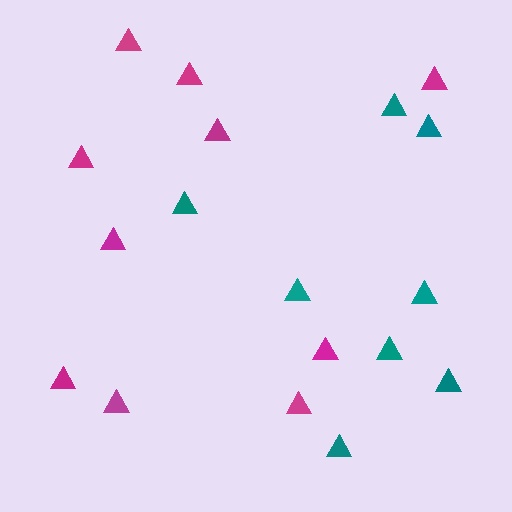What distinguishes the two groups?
There are 2 groups: one group of magenta triangles (10) and one group of teal triangles (8).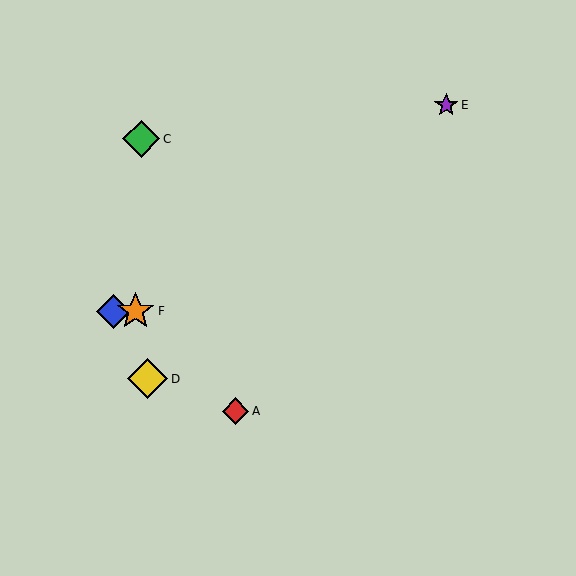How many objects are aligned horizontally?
2 objects (B, F) are aligned horizontally.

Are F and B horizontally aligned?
Yes, both are at y≈311.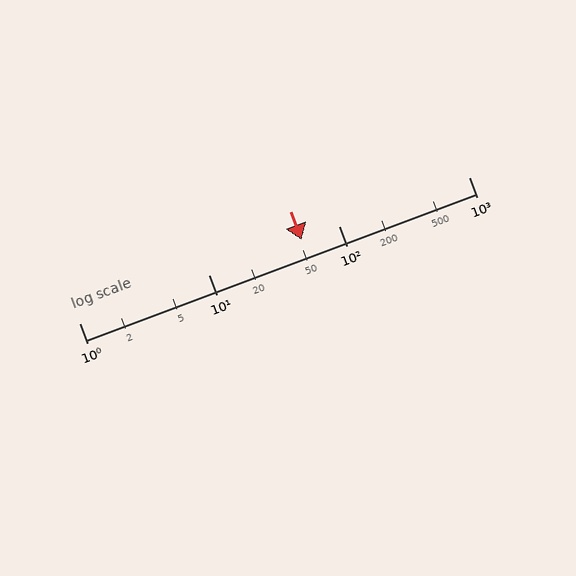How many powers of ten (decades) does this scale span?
The scale spans 3 decades, from 1 to 1000.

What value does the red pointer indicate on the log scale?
The pointer indicates approximately 52.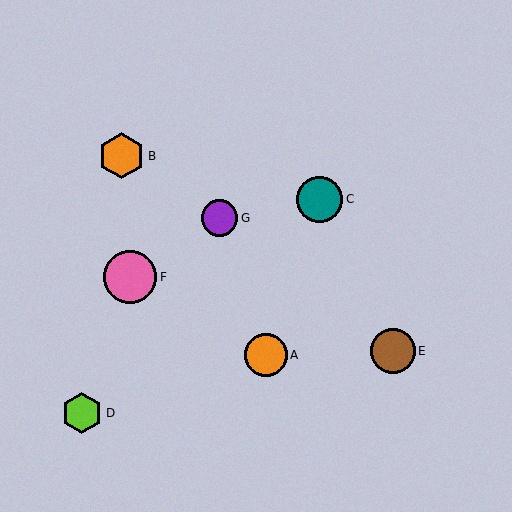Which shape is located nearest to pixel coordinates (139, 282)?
The pink circle (labeled F) at (130, 277) is nearest to that location.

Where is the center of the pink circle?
The center of the pink circle is at (130, 277).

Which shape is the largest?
The pink circle (labeled F) is the largest.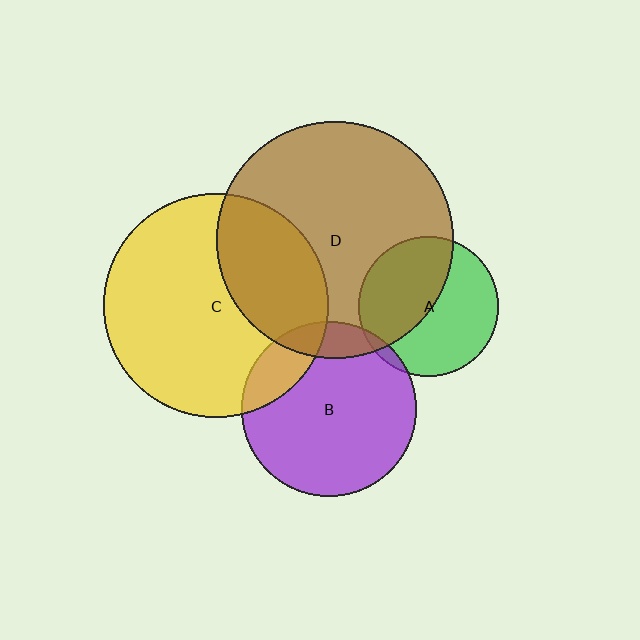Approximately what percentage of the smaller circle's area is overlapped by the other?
Approximately 5%.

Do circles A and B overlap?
Yes.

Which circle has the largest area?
Circle D (brown).